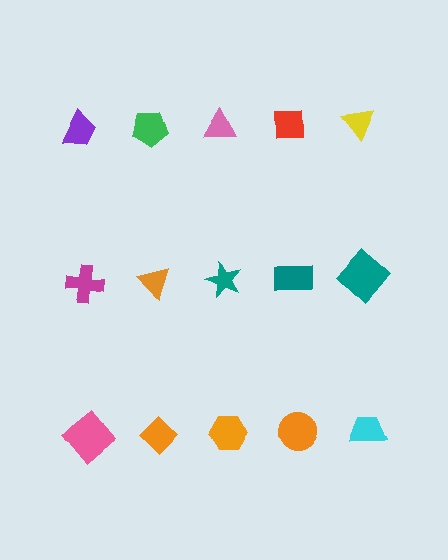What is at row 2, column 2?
An orange triangle.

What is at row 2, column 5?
A teal diamond.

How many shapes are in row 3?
5 shapes.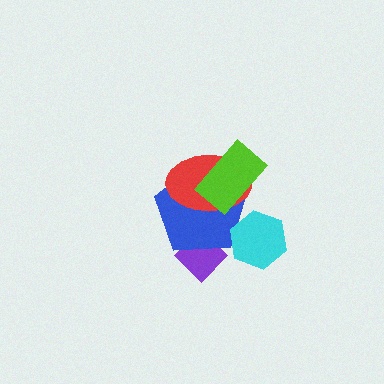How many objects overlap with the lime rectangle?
2 objects overlap with the lime rectangle.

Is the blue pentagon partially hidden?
Yes, it is partially covered by another shape.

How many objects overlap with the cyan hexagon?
1 object overlaps with the cyan hexagon.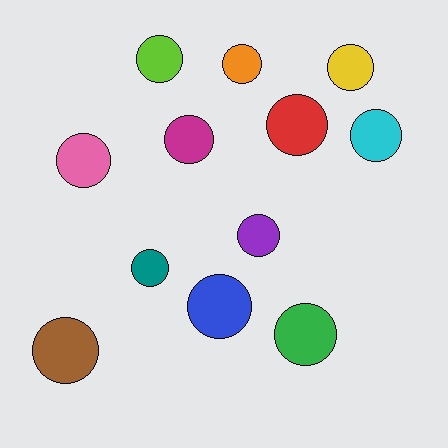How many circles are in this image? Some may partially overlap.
There are 12 circles.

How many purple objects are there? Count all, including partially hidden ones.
There is 1 purple object.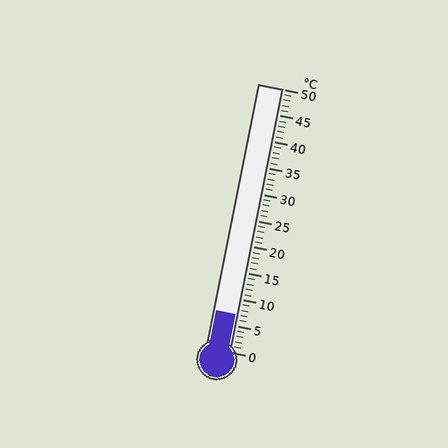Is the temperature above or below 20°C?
The temperature is below 20°C.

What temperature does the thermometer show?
The thermometer shows approximately 7°C.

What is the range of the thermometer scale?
The thermometer scale ranges from 0°C to 50°C.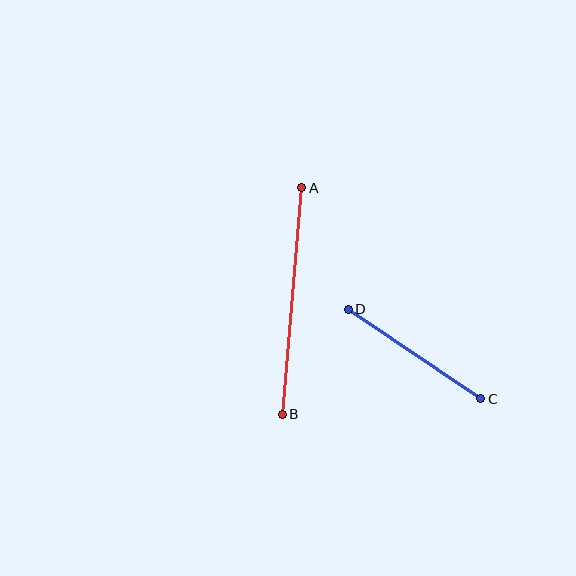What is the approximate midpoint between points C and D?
The midpoint is at approximately (415, 354) pixels.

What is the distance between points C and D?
The distance is approximately 160 pixels.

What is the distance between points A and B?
The distance is approximately 227 pixels.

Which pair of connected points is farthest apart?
Points A and B are farthest apart.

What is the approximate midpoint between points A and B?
The midpoint is at approximately (292, 301) pixels.